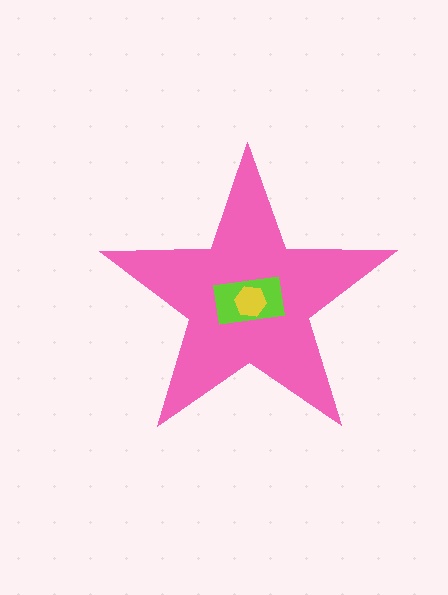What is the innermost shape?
The yellow hexagon.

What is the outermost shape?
The pink star.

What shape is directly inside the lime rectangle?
The yellow hexagon.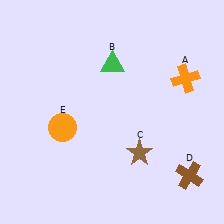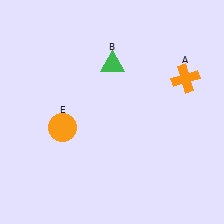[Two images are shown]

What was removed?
The brown cross (D), the brown star (C) were removed in Image 2.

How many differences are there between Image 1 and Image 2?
There are 2 differences between the two images.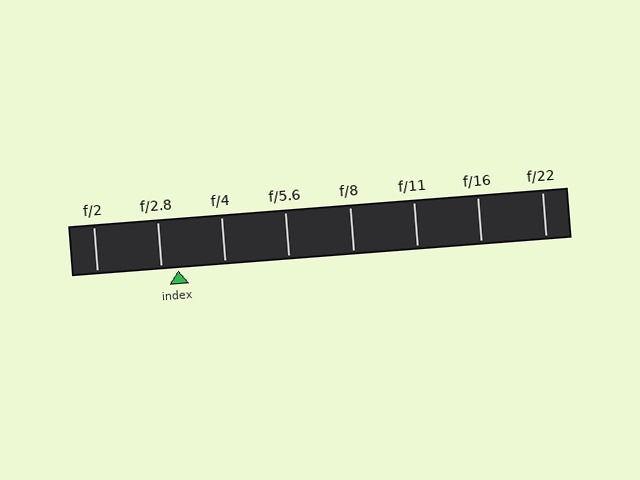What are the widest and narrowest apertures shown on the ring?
The widest aperture shown is f/2 and the narrowest is f/22.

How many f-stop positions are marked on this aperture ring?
There are 8 f-stop positions marked.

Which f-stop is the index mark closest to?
The index mark is closest to f/2.8.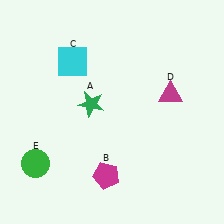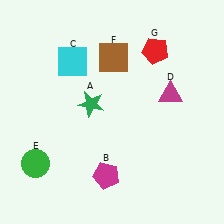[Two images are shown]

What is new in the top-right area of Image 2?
A brown square (F) was added in the top-right area of Image 2.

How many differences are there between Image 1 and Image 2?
There are 2 differences between the two images.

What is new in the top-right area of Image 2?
A red pentagon (G) was added in the top-right area of Image 2.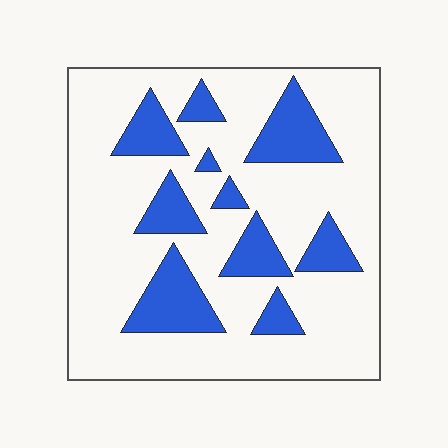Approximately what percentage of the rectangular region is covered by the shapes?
Approximately 25%.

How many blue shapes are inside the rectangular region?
10.